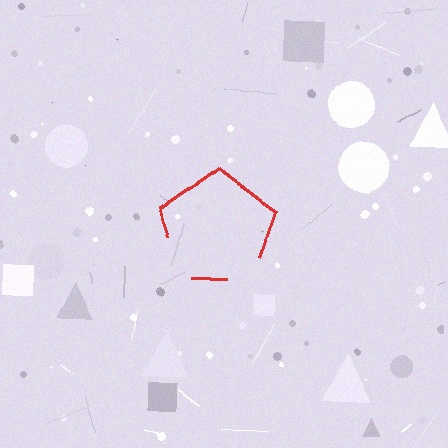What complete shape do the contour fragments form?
The contour fragments form a pentagon.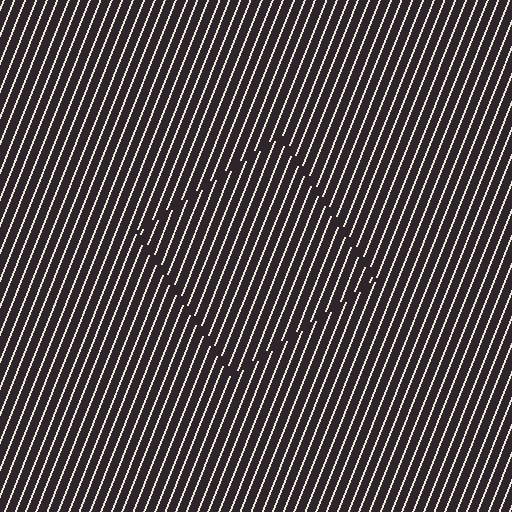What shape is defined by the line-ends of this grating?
An illusory square. The interior of the shape contains the same grating, shifted by half a period — the contour is defined by the phase discontinuity where line-ends from the inner and outer gratings abut.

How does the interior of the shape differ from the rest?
The interior of the shape contains the same grating, shifted by half a period — the contour is defined by the phase discontinuity where line-ends from the inner and outer gratings abut.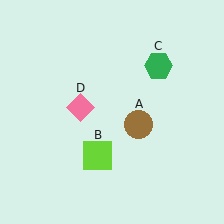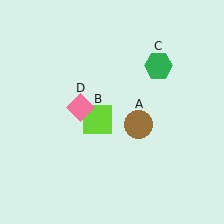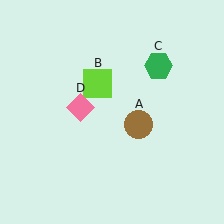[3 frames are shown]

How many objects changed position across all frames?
1 object changed position: lime square (object B).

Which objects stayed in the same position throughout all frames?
Brown circle (object A) and green hexagon (object C) and pink diamond (object D) remained stationary.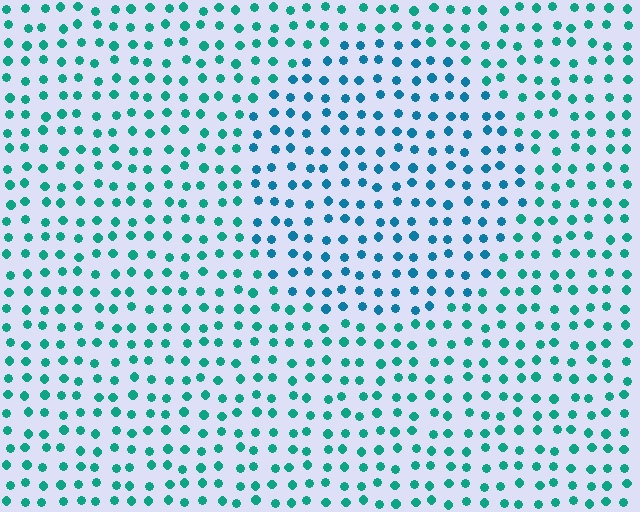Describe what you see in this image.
The image is filled with small teal elements in a uniform arrangement. A circle-shaped region is visible where the elements are tinted to a slightly different hue, forming a subtle color boundary.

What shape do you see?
I see a circle.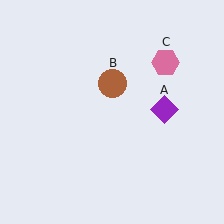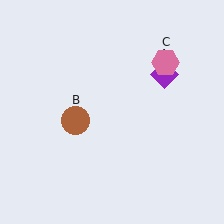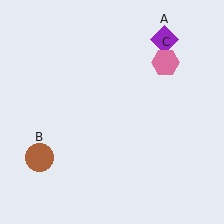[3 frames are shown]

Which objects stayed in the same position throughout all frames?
Pink hexagon (object C) remained stationary.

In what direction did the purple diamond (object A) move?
The purple diamond (object A) moved up.